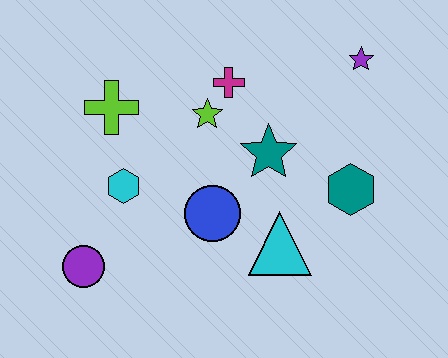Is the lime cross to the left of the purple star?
Yes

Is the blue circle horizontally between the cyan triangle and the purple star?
No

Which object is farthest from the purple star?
The purple circle is farthest from the purple star.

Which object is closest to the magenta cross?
The lime star is closest to the magenta cross.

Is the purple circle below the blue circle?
Yes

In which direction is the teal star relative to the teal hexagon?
The teal star is to the left of the teal hexagon.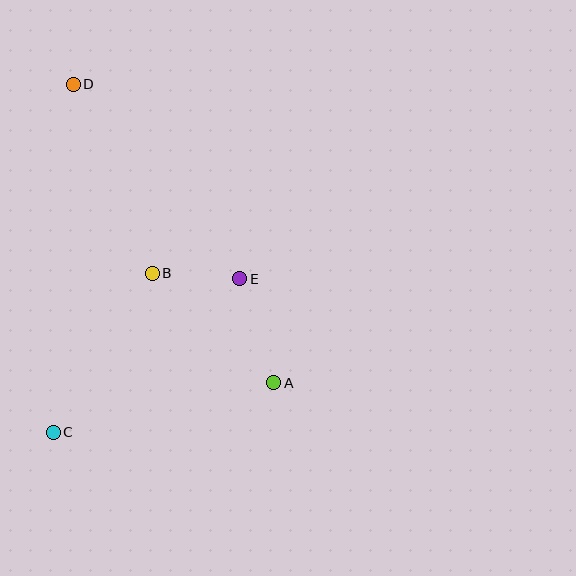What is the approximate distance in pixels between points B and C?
The distance between B and C is approximately 187 pixels.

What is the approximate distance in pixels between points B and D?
The distance between B and D is approximately 205 pixels.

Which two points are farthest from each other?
Points A and D are farthest from each other.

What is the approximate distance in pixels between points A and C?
The distance between A and C is approximately 226 pixels.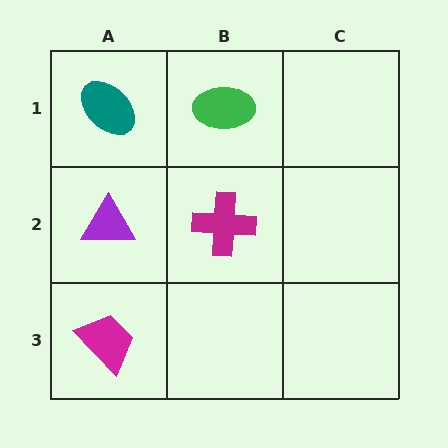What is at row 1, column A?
A teal ellipse.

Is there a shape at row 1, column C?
No, that cell is empty.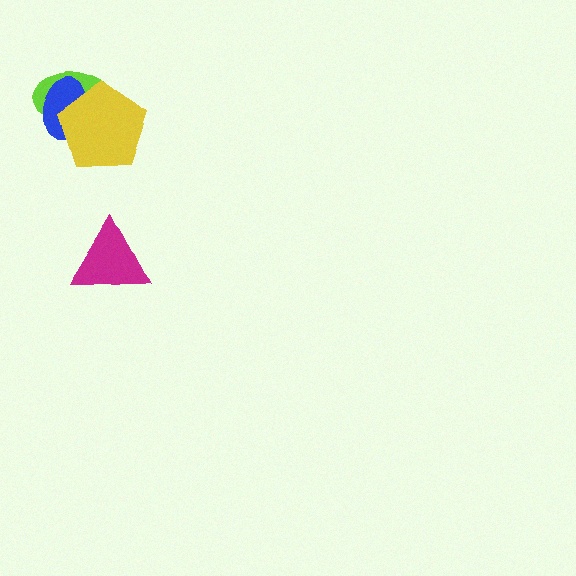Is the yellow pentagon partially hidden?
No, no other shape covers it.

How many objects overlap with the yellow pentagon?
2 objects overlap with the yellow pentagon.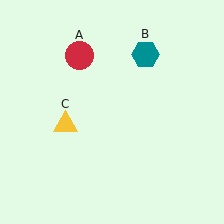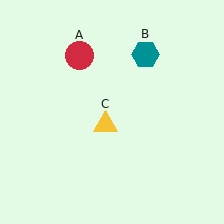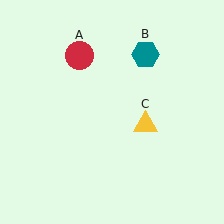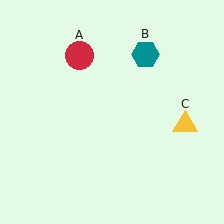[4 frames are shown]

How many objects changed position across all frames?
1 object changed position: yellow triangle (object C).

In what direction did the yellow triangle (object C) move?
The yellow triangle (object C) moved right.